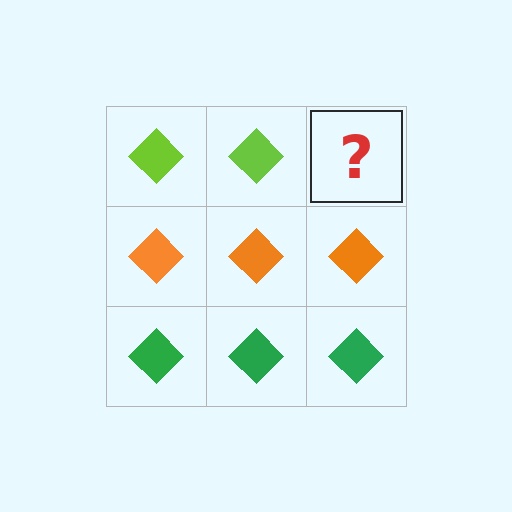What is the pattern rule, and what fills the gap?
The rule is that each row has a consistent color. The gap should be filled with a lime diamond.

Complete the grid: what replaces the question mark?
The question mark should be replaced with a lime diamond.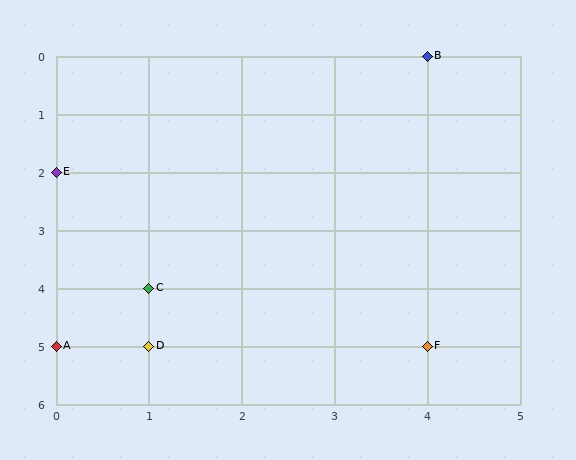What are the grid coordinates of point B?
Point B is at grid coordinates (4, 0).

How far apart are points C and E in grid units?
Points C and E are 1 column and 2 rows apart (about 2.2 grid units diagonally).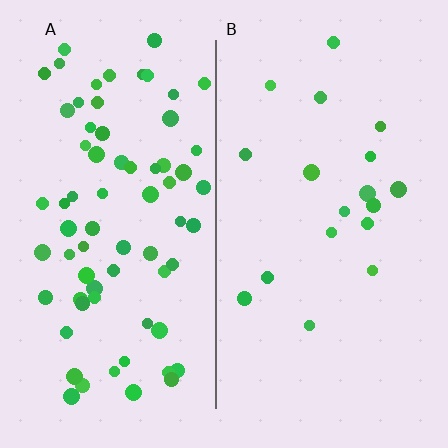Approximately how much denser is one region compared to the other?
Approximately 3.9× — region A over region B.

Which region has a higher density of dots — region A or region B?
A (the left).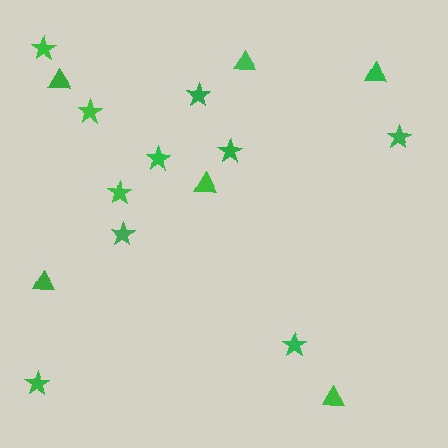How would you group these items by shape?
There are 2 groups: one group of stars (10) and one group of triangles (6).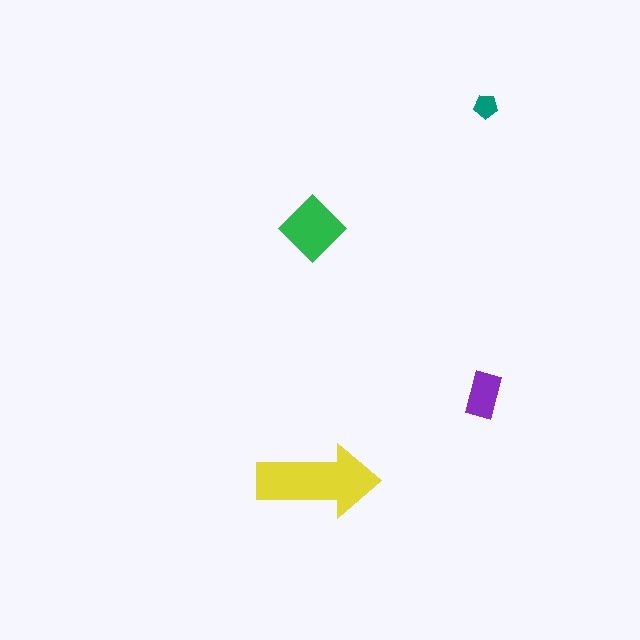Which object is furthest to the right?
The teal pentagon is rightmost.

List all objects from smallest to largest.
The teal pentagon, the purple rectangle, the green diamond, the yellow arrow.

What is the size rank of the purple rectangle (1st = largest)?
3rd.